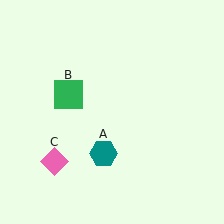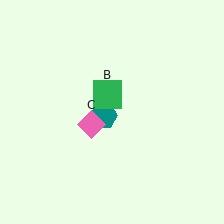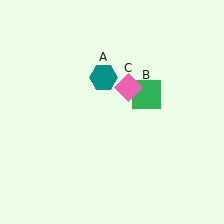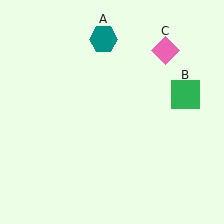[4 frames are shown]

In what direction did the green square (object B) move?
The green square (object B) moved right.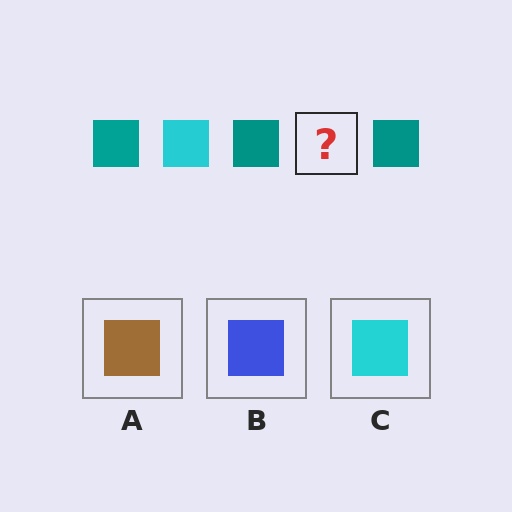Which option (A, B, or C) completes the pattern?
C.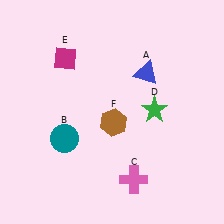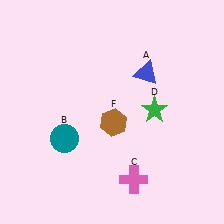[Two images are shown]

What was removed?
The magenta diamond (E) was removed in Image 2.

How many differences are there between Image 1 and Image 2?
There is 1 difference between the two images.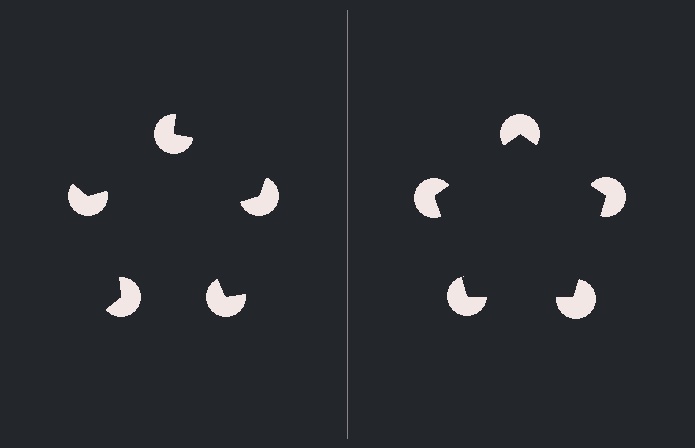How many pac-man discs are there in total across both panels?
10 — 5 on each side.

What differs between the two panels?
The pac-man discs are positioned identically on both sides; only the wedge orientations differ. On the right they align to a pentagon; on the left they are misaligned.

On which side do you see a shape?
An illusory pentagon appears on the right side. On the left side the wedge cuts are rotated, so no coherent shape forms.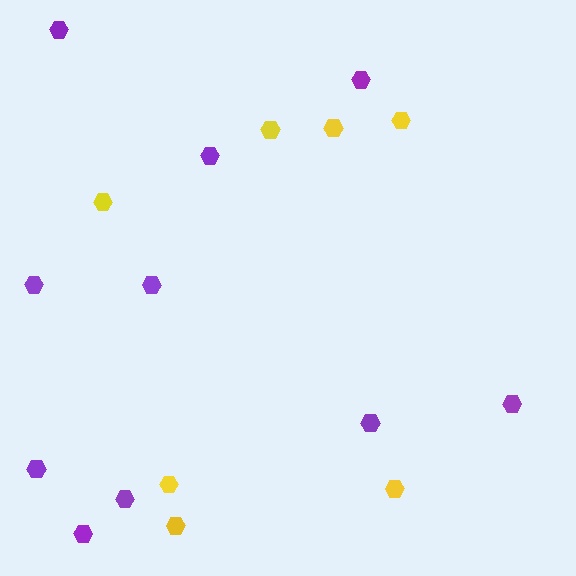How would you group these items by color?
There are 2 groups: one group of yellow hexagons (7) and one group of purple hexagons (10).